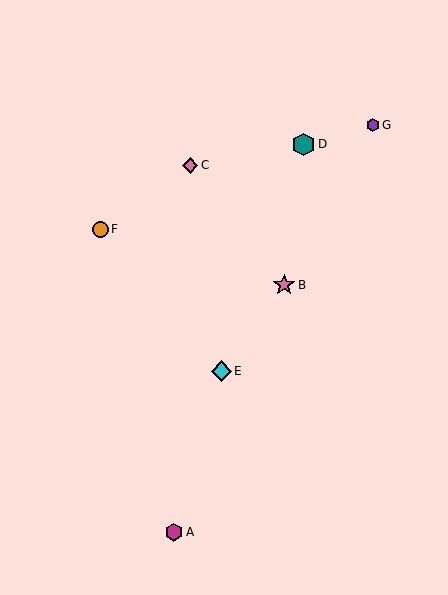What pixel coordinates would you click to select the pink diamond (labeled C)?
Click at (190, 165) to select the pink diamond C.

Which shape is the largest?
The teal hexagon (labeled D) is the largest.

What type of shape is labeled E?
Shape E is a cyan diamond.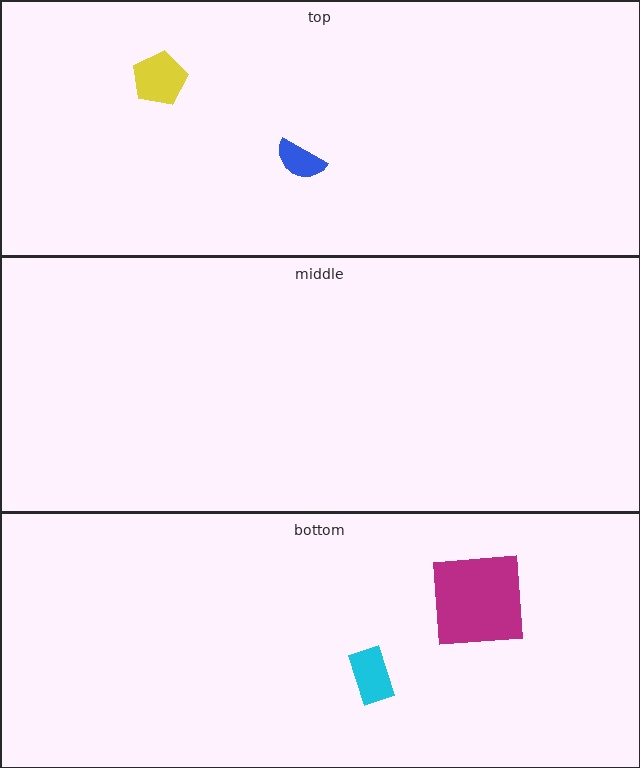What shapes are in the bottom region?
The magenta square, the cyan rectangle.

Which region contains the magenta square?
The bottom region.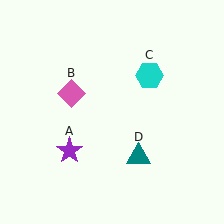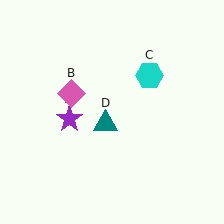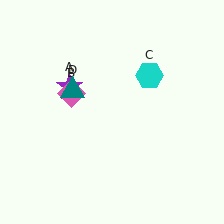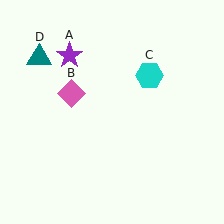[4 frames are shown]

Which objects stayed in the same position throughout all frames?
Pink diamond (object B) and cyan hexagon (object C) remained stationary.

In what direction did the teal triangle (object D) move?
The teal triangle (object D) moved up and to the left.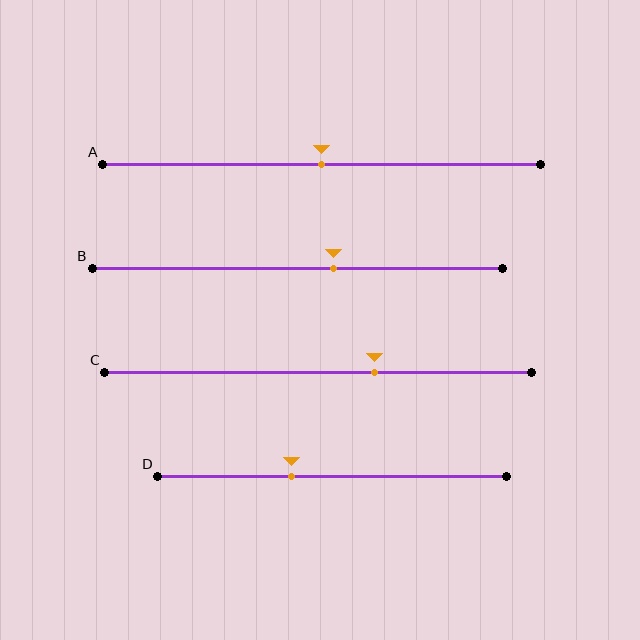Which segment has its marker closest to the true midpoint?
Segment A has its marker closest to the true midpoint.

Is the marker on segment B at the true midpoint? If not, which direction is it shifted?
No, the marker on segment B is shifted to the right by about 9% of the segment length.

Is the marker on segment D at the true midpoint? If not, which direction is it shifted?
No, the marker on segment D is shifted to the left by about 12% of the segment length.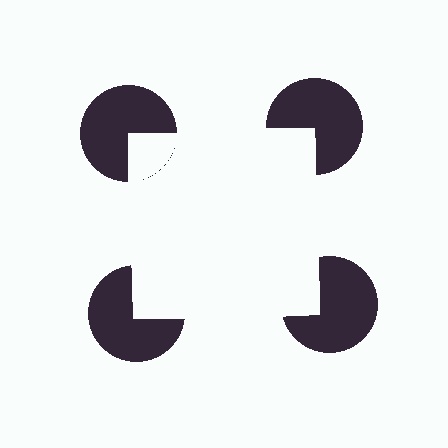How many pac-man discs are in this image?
There are 4 — one at each vertex of the illusory square.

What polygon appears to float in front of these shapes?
An illusory square — its edges are inferred from the aligned wedge cuts in the pac-man discs, not physically drawn.